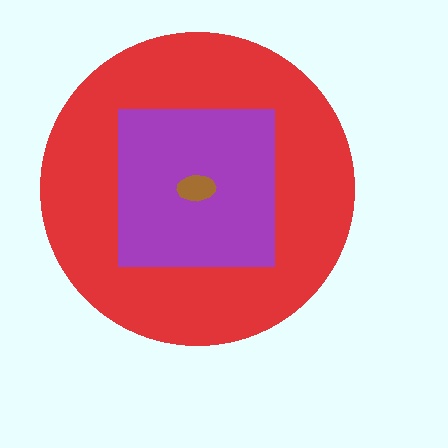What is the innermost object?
The brown ellipse.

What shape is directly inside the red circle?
The purple square.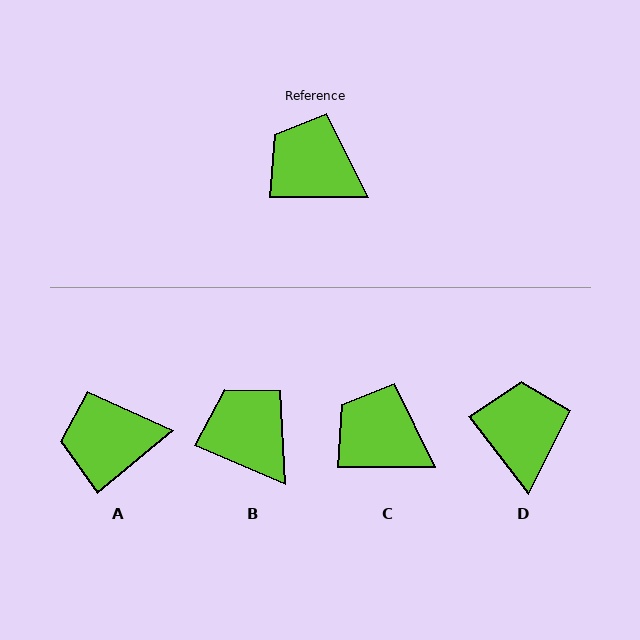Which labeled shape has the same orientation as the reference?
C.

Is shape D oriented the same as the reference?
No, it is off by about 53 degrees.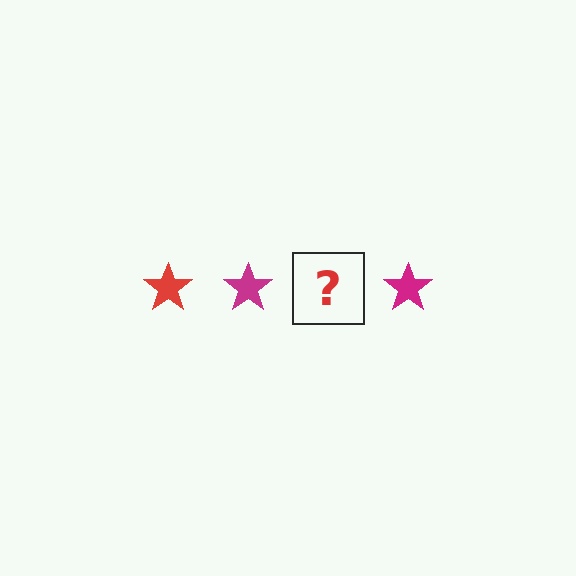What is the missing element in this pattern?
The missing element is a red star.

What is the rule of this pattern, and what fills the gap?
The rule is that the pattern cycles through red, magenta stars. The gap should be filled with a red star.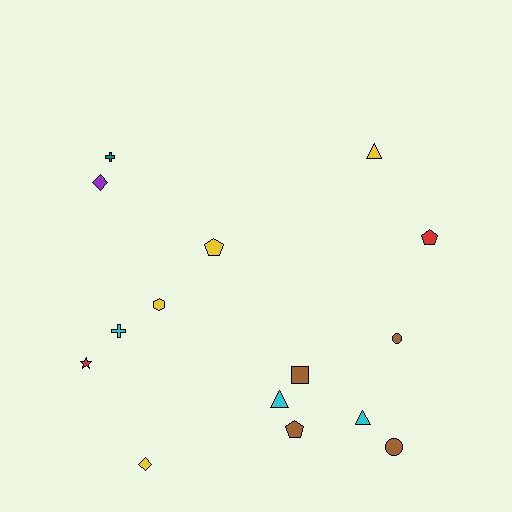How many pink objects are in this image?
There are no pink objects.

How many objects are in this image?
There are 15 objects.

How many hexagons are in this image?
There is 1 hexagon.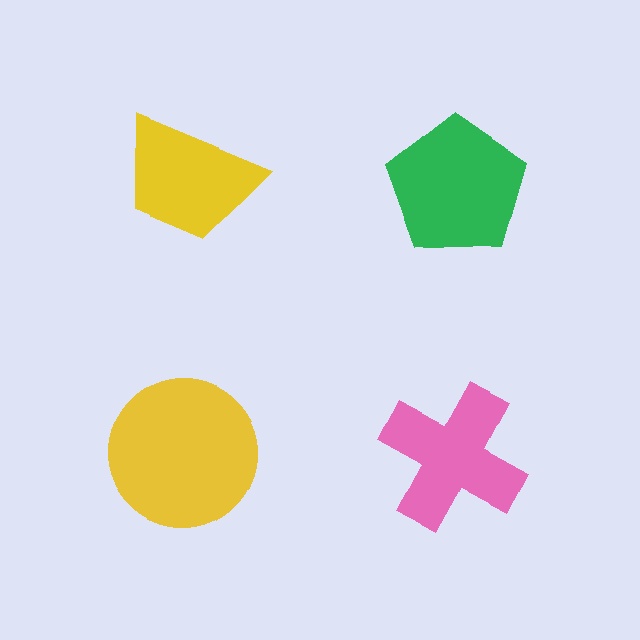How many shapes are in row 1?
2 shapes.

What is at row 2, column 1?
A yellow circle.